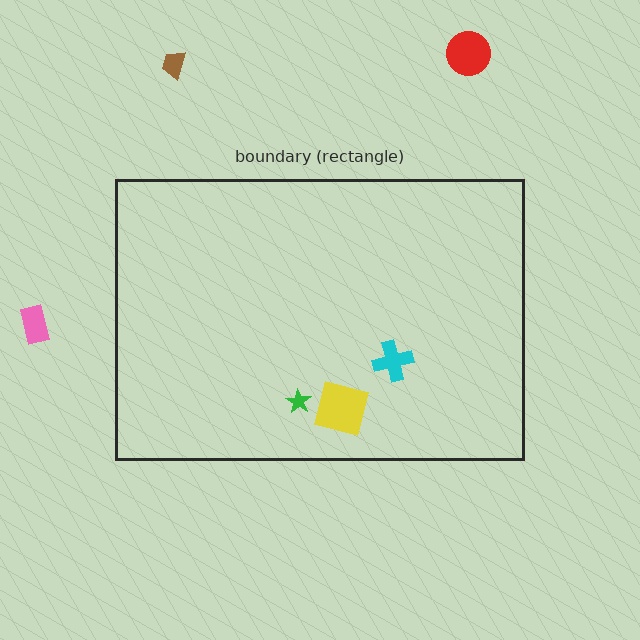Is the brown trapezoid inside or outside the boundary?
Outside.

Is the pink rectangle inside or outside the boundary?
Outside.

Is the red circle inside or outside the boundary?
Outside.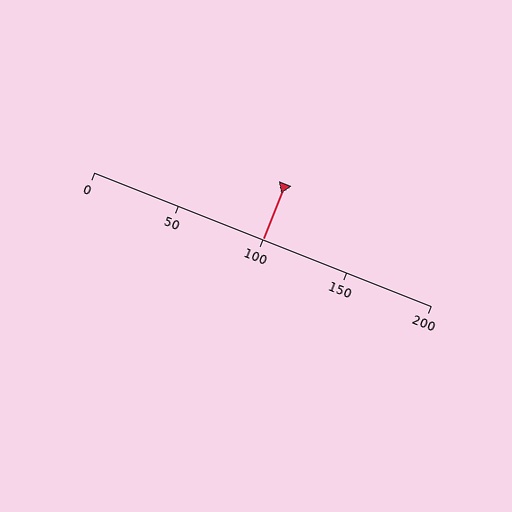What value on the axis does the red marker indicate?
The marker indicates approximately 100.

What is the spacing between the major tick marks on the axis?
The major ticks are spaced 50 apart.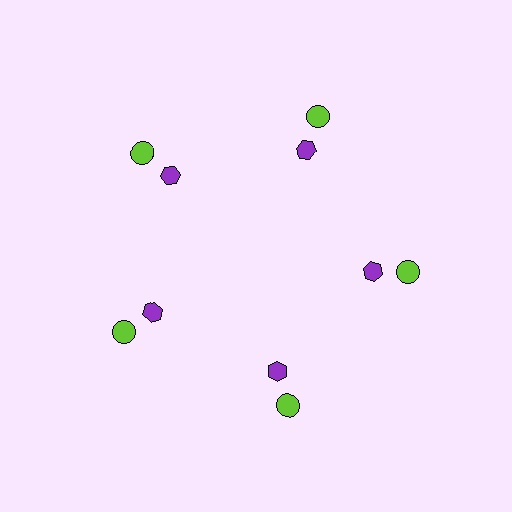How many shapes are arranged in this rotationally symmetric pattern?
There are 10 shapes, arranged in 5 groups of 2.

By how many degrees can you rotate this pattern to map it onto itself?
The pattern maps onto itself every 72 degrees of rotation.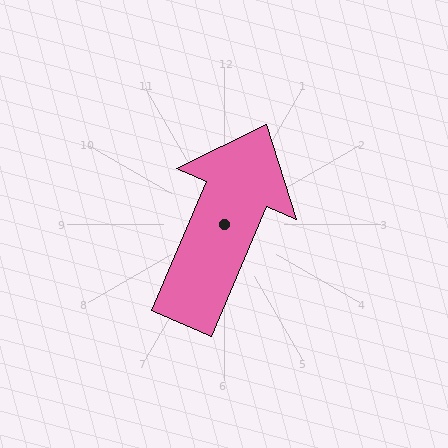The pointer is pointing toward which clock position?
Roughly 1 o'clock.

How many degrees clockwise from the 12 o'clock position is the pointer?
Approximately 23 degrees.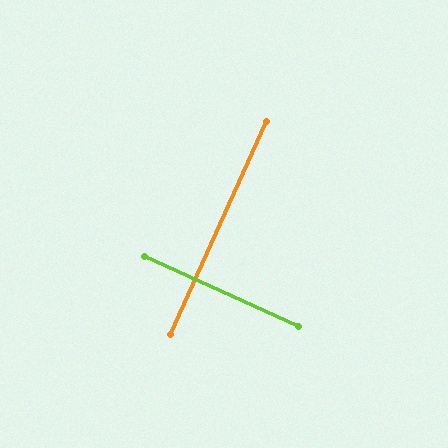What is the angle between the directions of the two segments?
Approximately 90 degrees.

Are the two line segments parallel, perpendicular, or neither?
Perpendicular — they meet at approximately 90°.